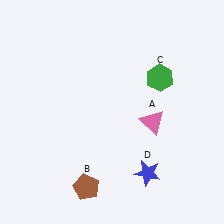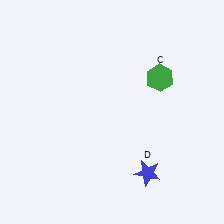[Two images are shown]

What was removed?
The brown pentagon (B), the pink triangle (A) were removed in Image 2.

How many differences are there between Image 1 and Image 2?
There are 2 differences between the two images.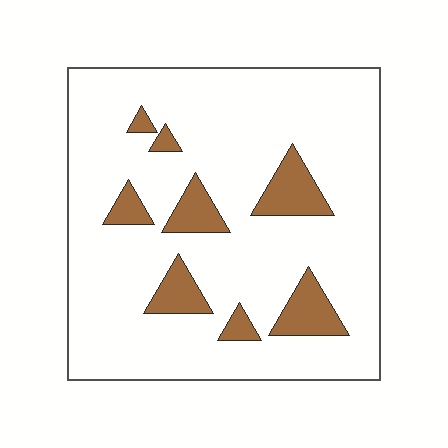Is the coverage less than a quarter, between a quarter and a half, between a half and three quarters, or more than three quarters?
Less than a quarter.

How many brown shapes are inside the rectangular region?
8.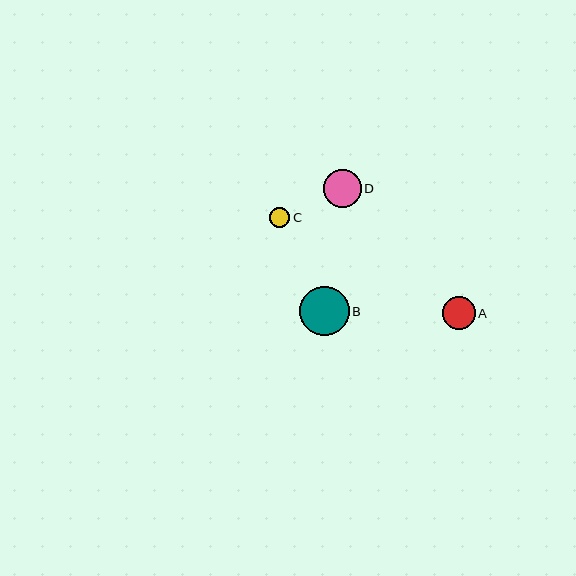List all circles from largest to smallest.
From largest to smallest: B, D, A, C.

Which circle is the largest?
Circle B is the largest with a size of approximately 49 pixels.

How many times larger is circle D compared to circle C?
Circle D is approximately 1.9 times the size of circle C.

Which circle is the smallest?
Circle C is the smallest with a size of approximately 20 pixels.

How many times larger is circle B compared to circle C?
Circle B is approximately 2.4 times the size of circle C.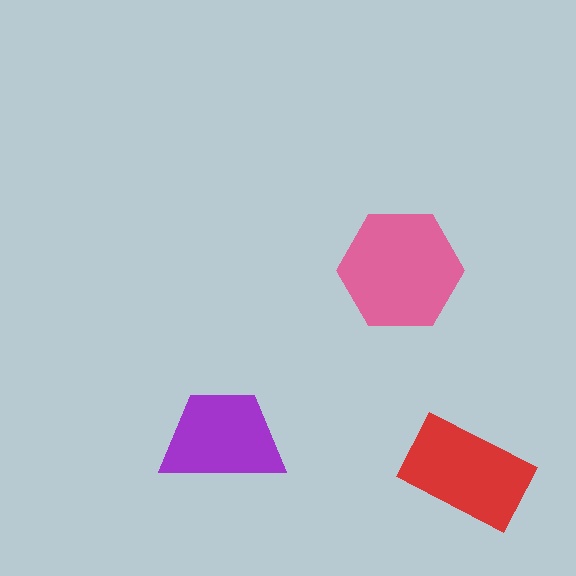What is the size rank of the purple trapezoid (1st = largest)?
3rd.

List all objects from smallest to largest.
The purple trapezoid, the red rectangle, the pink hexagon.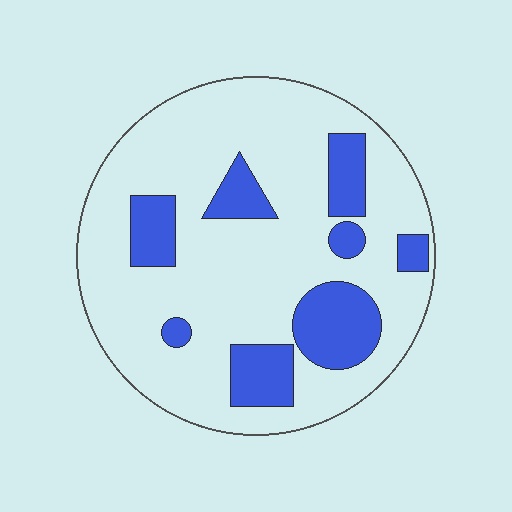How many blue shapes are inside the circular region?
8.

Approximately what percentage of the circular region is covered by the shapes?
Approximately 20%.